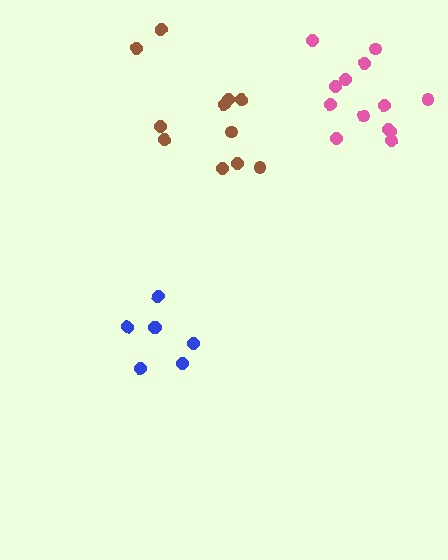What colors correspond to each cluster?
The clusters are colored: blue, brown, pink.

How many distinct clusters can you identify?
There are 3 distinct clusters.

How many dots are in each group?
Group 1: 7 dots, Group 2: 11 dots, Group 3: 13 dots (31 total).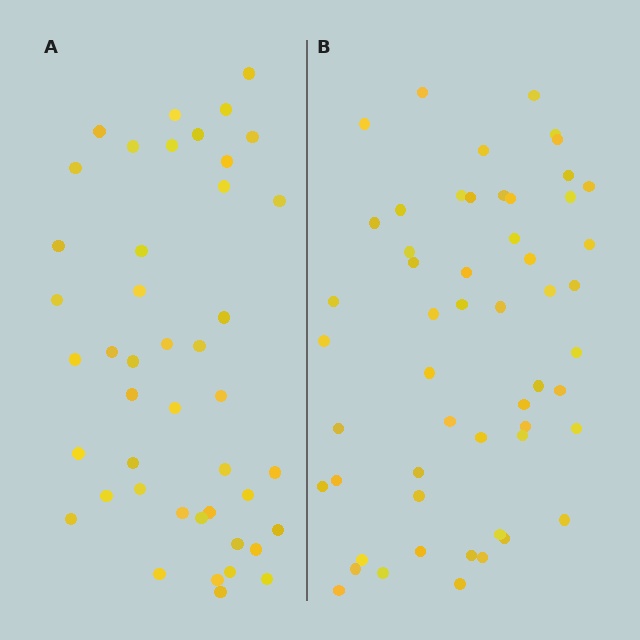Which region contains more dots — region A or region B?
Region B (the right region) has more dots.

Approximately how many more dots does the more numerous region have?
Region B has roughly 10 or so more dots than region A.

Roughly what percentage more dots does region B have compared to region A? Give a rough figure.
About 25% more.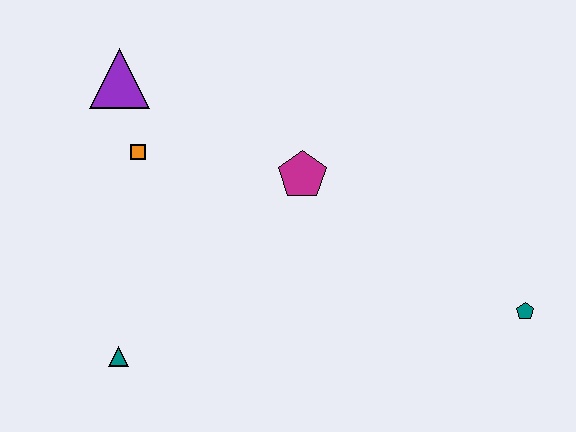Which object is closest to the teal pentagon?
The magenta pentagon is closest to the teal pentagon.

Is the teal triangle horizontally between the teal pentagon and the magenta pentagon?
No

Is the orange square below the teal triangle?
No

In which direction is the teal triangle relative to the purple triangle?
The teal triangle is below the purple triangle.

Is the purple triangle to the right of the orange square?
No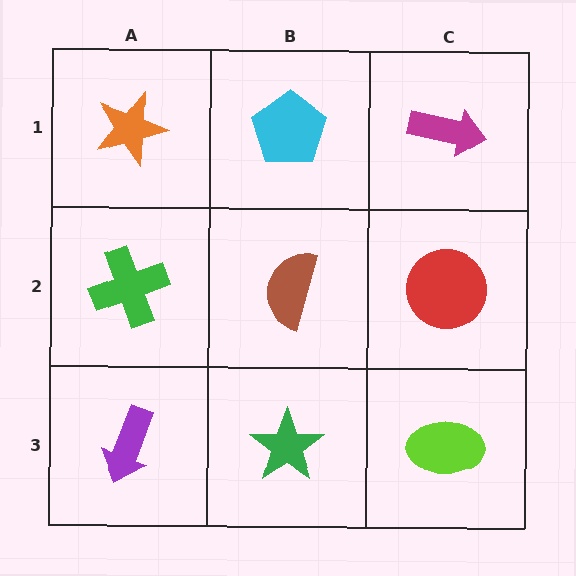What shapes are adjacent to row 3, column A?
A green cross (row 2, column A), a green star (row 3, column B).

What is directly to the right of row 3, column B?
A lime ellipse.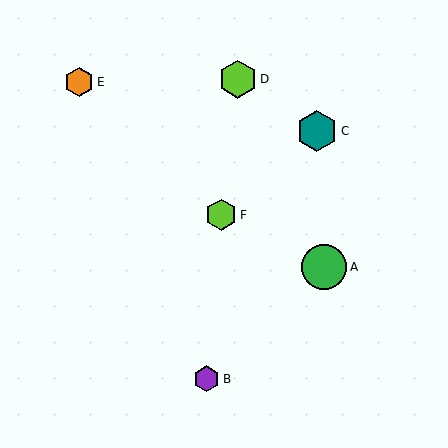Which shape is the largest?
The green circle (labeled A) is the largest.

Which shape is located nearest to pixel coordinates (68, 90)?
The orange hexagon (labeled E) at (79, 82) is nearest to that location.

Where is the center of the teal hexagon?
The center of the teal hexagon is at (317, 131).